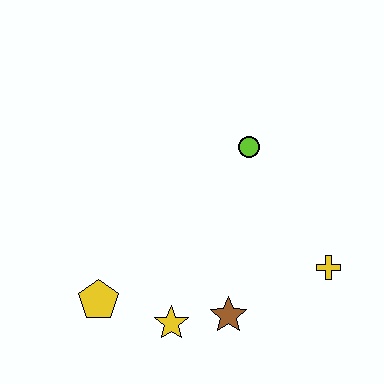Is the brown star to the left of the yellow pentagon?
No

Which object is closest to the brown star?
The yellow star is closest to the brown star.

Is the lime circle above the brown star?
Yes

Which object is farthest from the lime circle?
The yellow pentagon is farthest from the lime circle.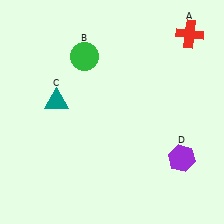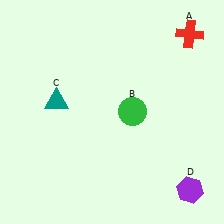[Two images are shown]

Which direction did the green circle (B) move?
The green circle (B) moved down.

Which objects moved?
The objects that moved are: the green circle (B), the purple hexagon (D).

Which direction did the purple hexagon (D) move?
The purple hexagon (D) moved down.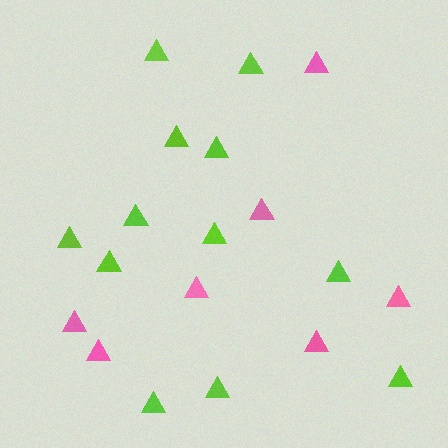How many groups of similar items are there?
There are 2 groups: one group of pink triangles (7) and one group of lime triangles (12).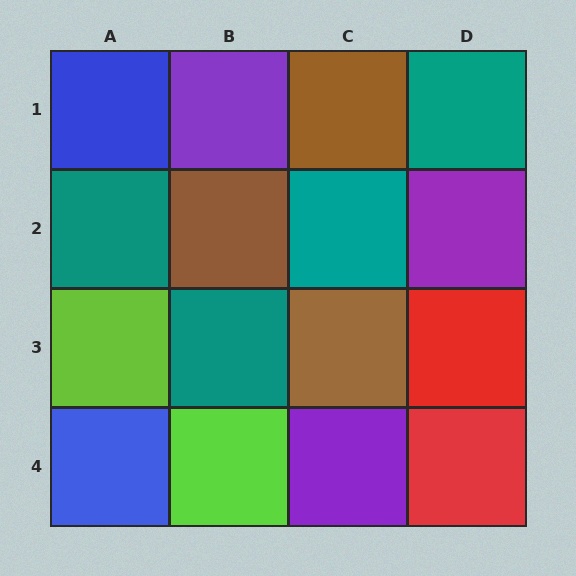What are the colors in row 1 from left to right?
Blue, purple, brown, teal.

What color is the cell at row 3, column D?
Red.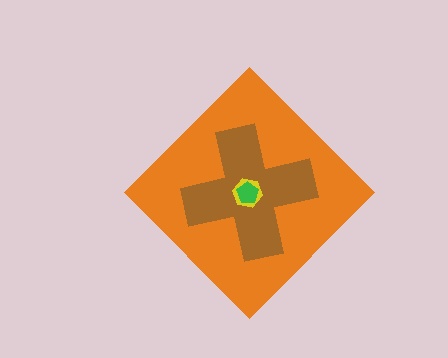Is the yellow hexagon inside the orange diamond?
Yes.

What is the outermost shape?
The orange diamond.